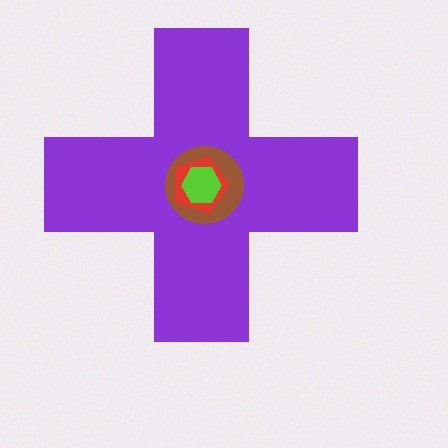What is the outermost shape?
The purple cross.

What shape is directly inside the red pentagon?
The lime hexagon.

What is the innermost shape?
The lime hexagon.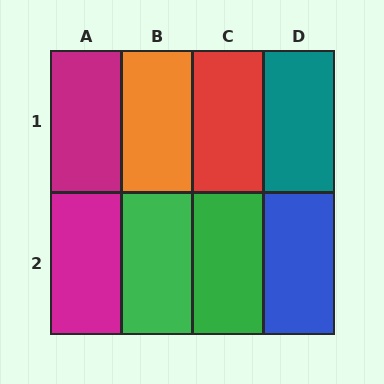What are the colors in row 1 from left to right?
Magenta, orange, red, teal.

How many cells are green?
2 cells are green.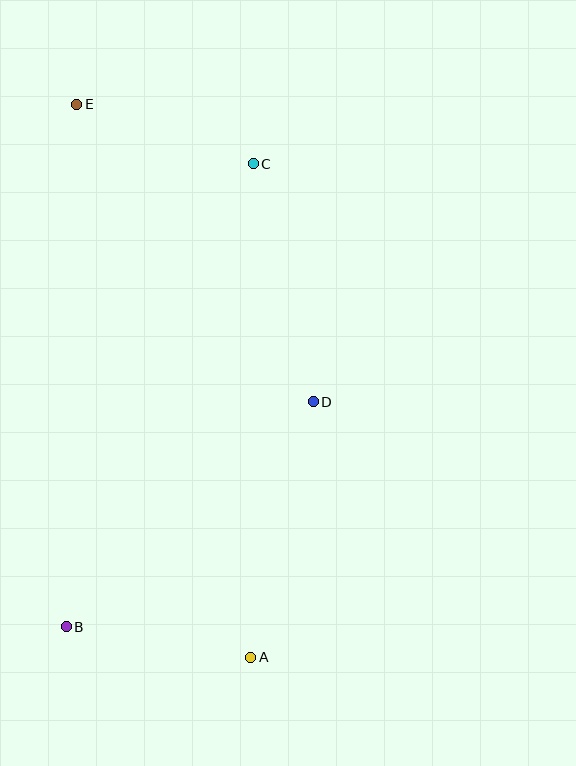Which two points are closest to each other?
Points C and E are closest to each other.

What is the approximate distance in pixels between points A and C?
The distance between A and C is approximately 494 pixels.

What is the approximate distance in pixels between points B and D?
The distance between B and D is approximately 334 pixels.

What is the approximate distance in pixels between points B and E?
The distance between B and E is approximately 523 pixels.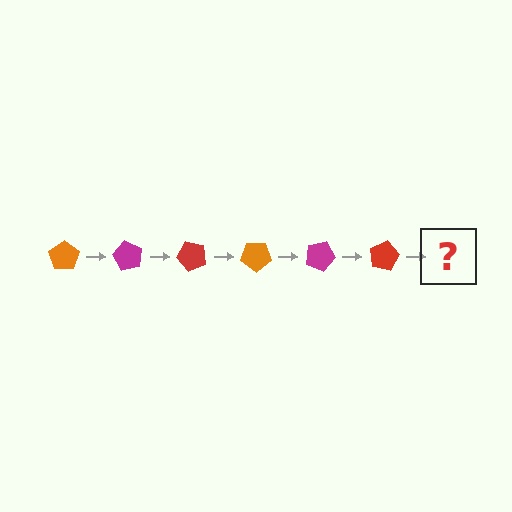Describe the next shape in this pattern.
It should be an orange pentagon, rotated 360 degrees from the start.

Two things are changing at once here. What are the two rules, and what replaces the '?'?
The two rules are that it rotates 60 degrees each step and the color cycles through orange, magenta, and red. The '?' should be an orange pentagon, rotated 360 degrees from the start.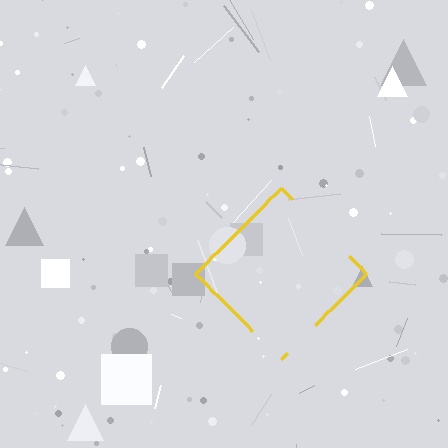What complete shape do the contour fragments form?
The contour fragments form a diamond.